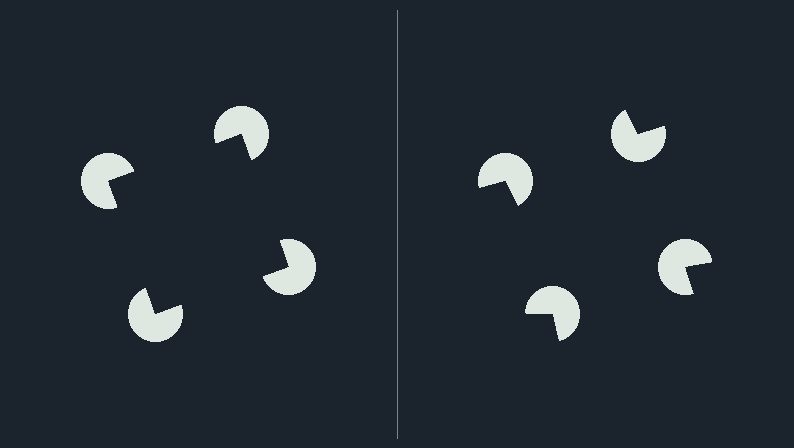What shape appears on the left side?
An illusory square.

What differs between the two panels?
The pac-man discs are positioned identically on both sides; only the wedge orientations differ. On the left they align to a square; on the right they are misaligned.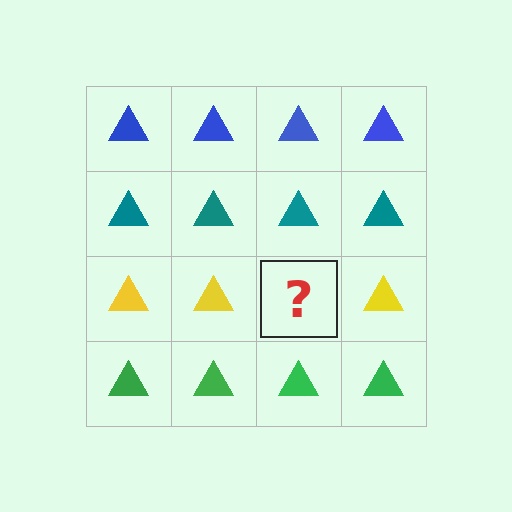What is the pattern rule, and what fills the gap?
The rule is that each row has a consistent color. The gap should be filled with a yellow triangle.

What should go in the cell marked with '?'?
The missing cell should contain a yellow triangle.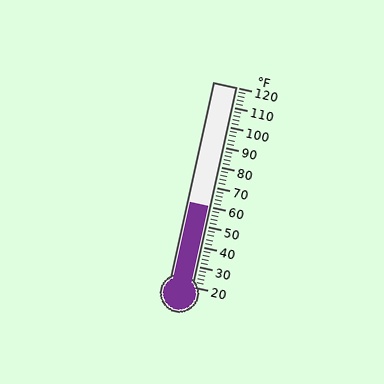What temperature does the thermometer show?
The thermometer shows approximately 60°F.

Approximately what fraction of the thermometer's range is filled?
The thermometer is filled to approximately 40% of its range.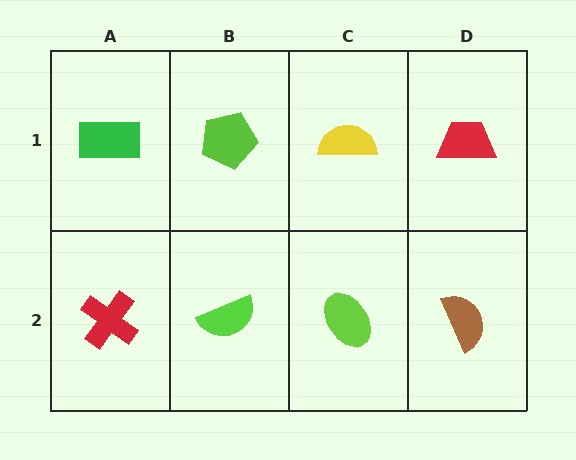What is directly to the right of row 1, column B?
A yellow semicircle.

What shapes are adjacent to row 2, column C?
A yellow semicircle (row 1, column C), a lime semicircle (row 2, column B), a brown semicircle (row 2, column D).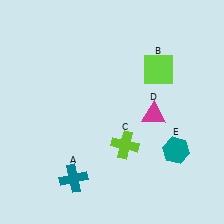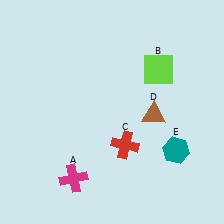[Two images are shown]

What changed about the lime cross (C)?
In Image 1, C is lime. In Image 2, it changed to red.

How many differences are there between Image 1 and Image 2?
There are 3 differences between the two images.